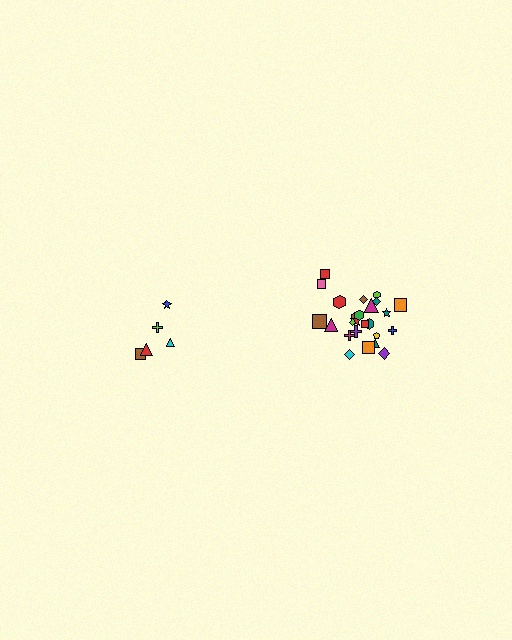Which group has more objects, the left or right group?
The right group.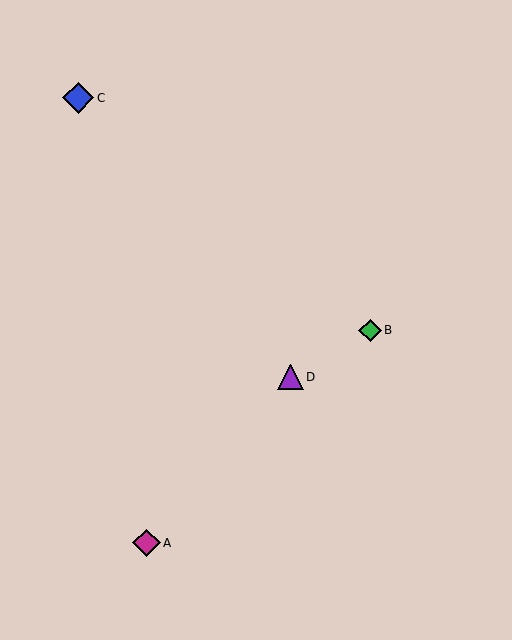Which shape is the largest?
The blue diamond (labeled C) is the largest.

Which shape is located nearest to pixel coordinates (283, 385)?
The purple triangle (labeled D) at (291, 377) is nearest to that location.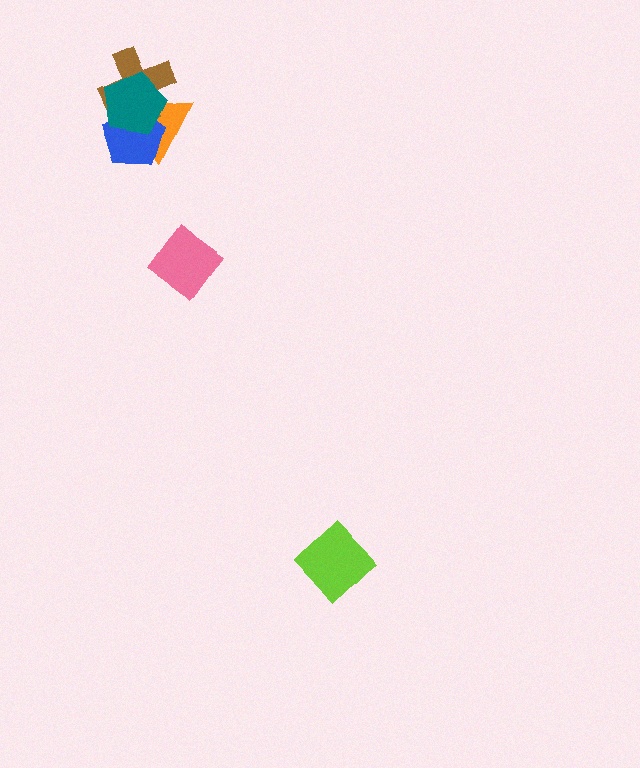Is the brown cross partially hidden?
Yes, it is partially covered by another shape.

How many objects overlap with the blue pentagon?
3 objects overlap with the blue pentagon.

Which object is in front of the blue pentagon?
The teal pentagon is in front of the blue pentagon.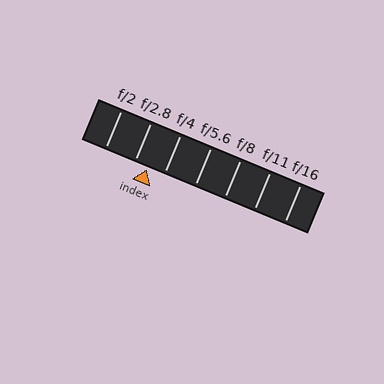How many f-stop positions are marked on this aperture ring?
There are 7 f-stop positions marked.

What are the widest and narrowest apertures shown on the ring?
The widest aperture shown is f/2 and the narrowest is f/16.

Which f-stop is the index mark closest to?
The index mark is closest to f/2.8.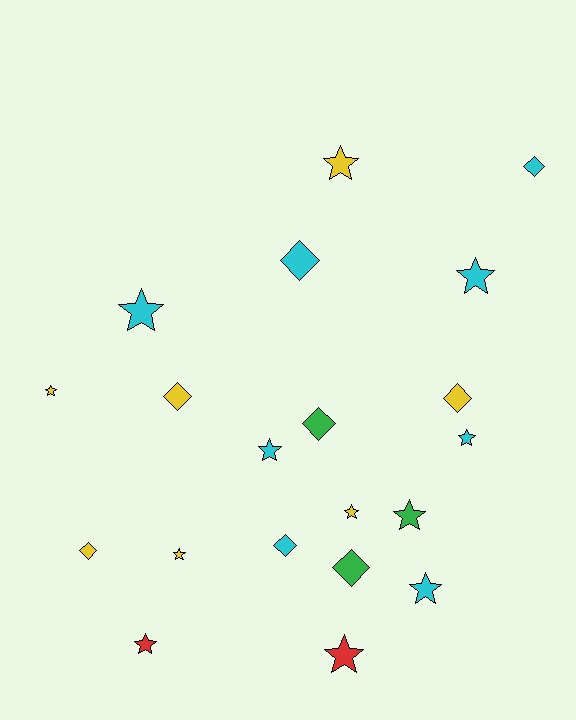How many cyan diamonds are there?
There are 3 cyan diamonds.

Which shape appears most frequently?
Star, with 12 objects.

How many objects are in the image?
There are 20 objects.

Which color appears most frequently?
Cyan, with 8 objects.